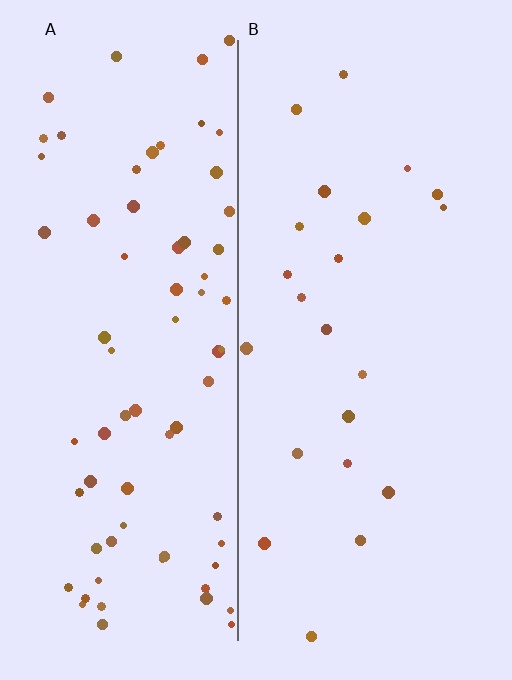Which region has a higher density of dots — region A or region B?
A (the left).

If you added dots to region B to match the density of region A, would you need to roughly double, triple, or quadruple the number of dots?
Approximately triple.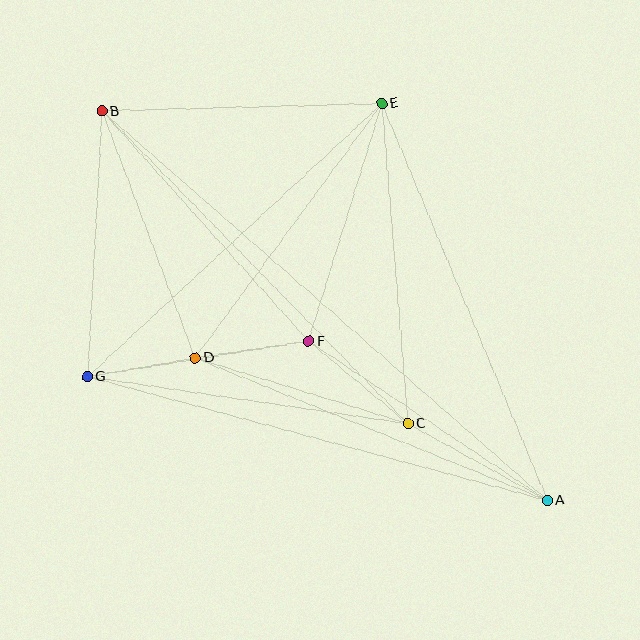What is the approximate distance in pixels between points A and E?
The distance between A and E is approximately 431 pixels.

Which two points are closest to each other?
Points D and G are closest to each other.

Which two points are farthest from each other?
Points A and B are farthest from each other.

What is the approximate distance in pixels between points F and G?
The distance between F and G is approximately 224 pixels.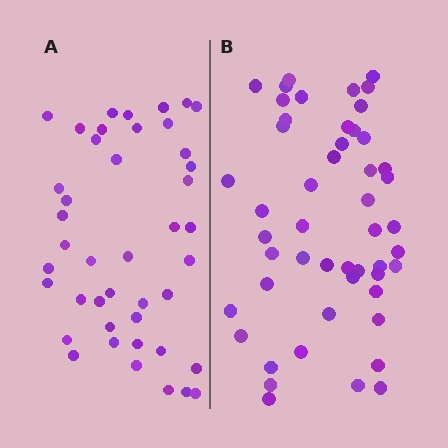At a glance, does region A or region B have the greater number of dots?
Region B (the right region) has more dots.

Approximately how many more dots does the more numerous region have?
Region B has roughly 8 or so more dots than region A.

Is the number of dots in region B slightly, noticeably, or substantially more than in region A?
Region B has only slightly more — the two regions are fairly close. The ratio is roughly 1.2 to 1.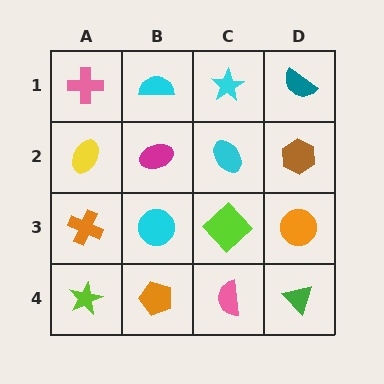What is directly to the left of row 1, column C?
A cyan semicircle.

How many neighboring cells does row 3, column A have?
3.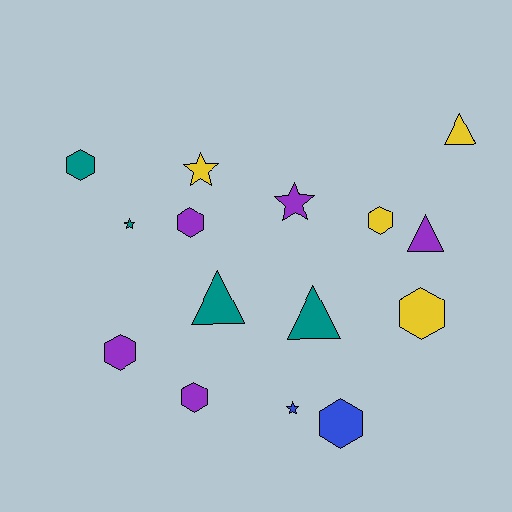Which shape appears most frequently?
Hexagon, with 7 objects.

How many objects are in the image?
There are 15 objects.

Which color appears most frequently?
Purple, with 5 objects.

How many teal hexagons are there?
There is 1 teal hexagon.